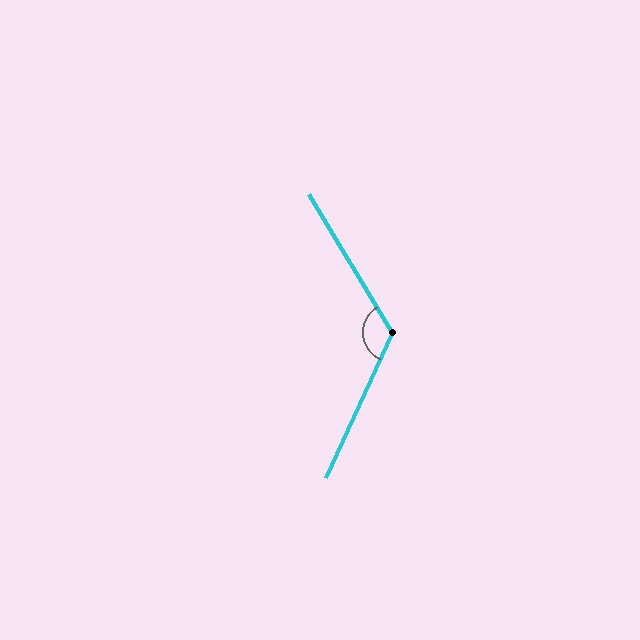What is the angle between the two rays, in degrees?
Approximately 124 degrees.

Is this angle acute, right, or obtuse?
It is obtuse.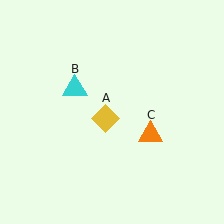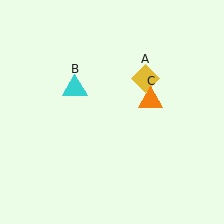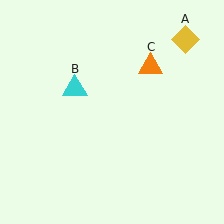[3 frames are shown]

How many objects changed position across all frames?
2 objects changed position: yellow diamond (object A), orange triangle (object C).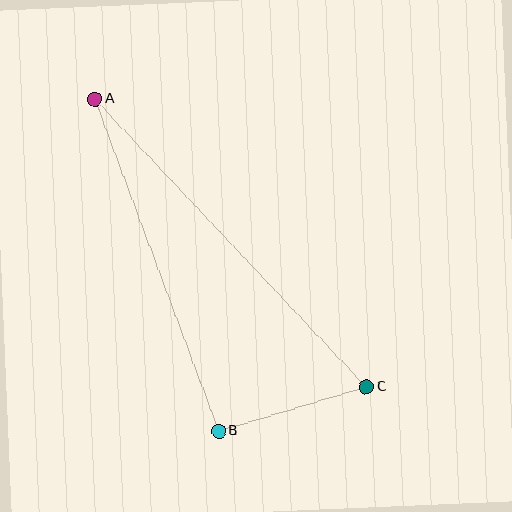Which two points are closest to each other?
Points B and C are closest to each other.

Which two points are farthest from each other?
Points A and C are farthest from each other.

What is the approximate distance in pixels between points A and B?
The distance between A and B is approximately 354 pixels.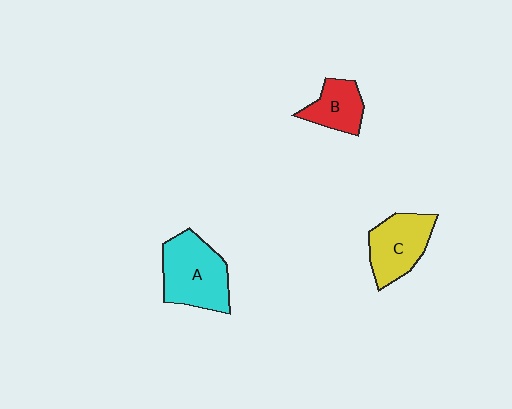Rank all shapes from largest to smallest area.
From largest to smallest: A (cyan), C (yellow), B (red).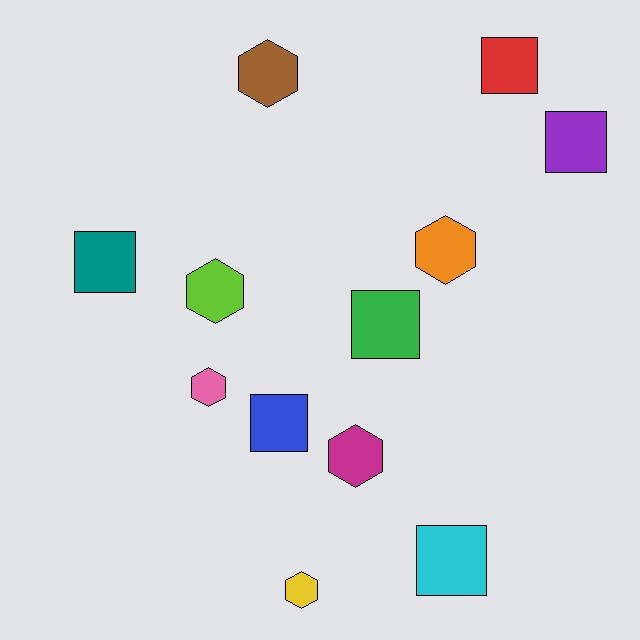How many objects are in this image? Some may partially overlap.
There are 12 objects.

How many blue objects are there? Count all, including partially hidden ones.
There is 1 blue object.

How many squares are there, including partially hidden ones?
There are 6 squares.